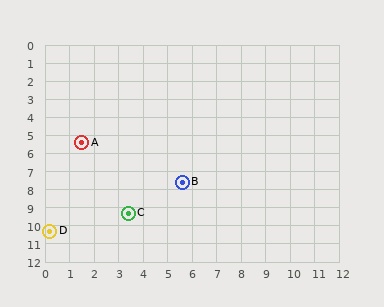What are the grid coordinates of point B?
Point B is at approximately (5.6, 7.6).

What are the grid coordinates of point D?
Point D is at approximately (0.2, 10.3).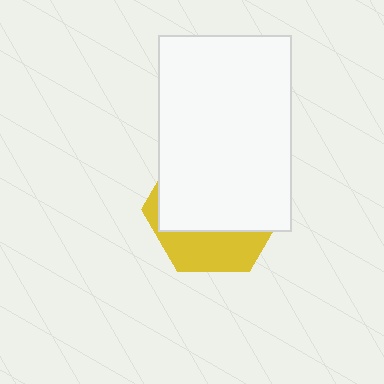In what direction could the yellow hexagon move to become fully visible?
The yellow hexagon could move down. That would shift it out from behind the white rectangle entirely.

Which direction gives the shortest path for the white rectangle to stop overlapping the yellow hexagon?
Moving up gives the shortest separation.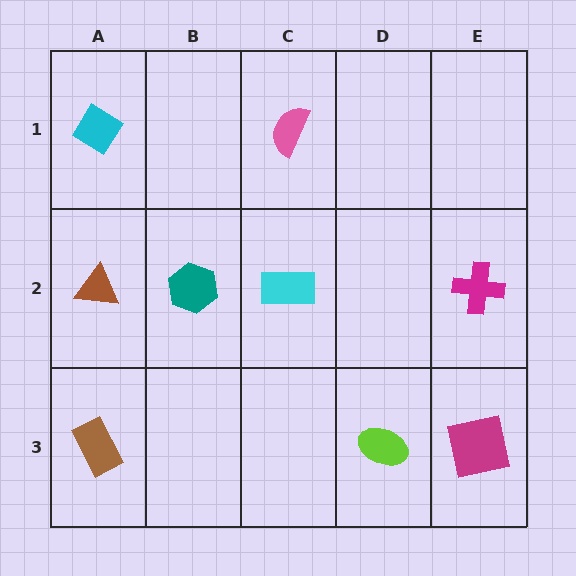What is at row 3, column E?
A magenta square.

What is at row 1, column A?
A cyan diamond.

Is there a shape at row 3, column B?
No, that cell is empty.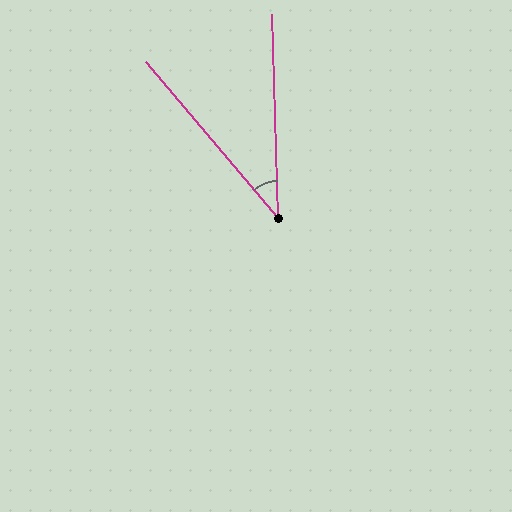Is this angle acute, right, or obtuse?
It is acute.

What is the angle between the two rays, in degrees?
Approximately 38 degrees.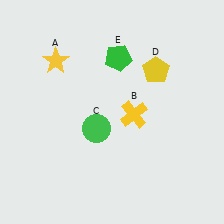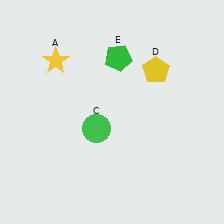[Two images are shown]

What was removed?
The yellow cross (B) was removed in Image 2.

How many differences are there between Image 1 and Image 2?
There is 1 difference between the two images.